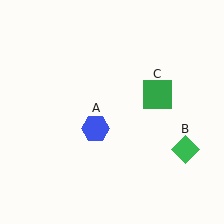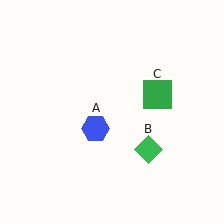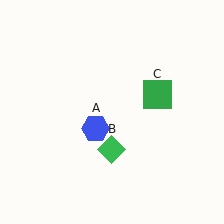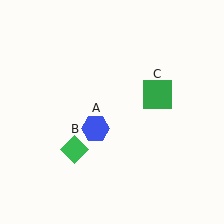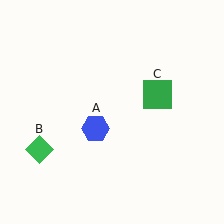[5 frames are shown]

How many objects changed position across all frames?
1 object changed position: green diamond (object B).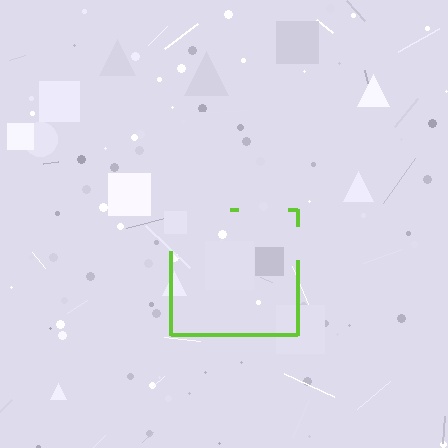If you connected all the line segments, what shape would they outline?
They would outline a square.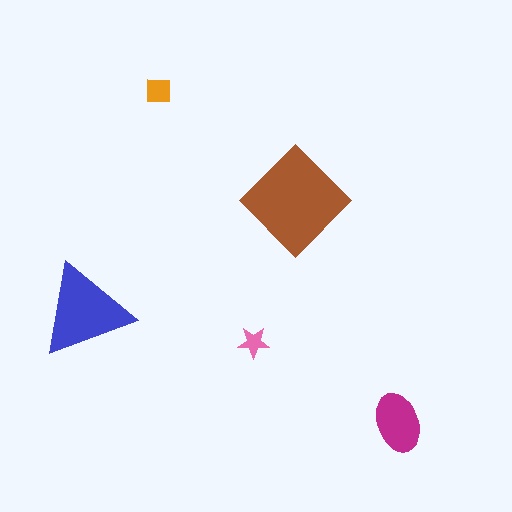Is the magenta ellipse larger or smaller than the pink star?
Larger.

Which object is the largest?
The brown diamond.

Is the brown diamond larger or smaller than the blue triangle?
Larger.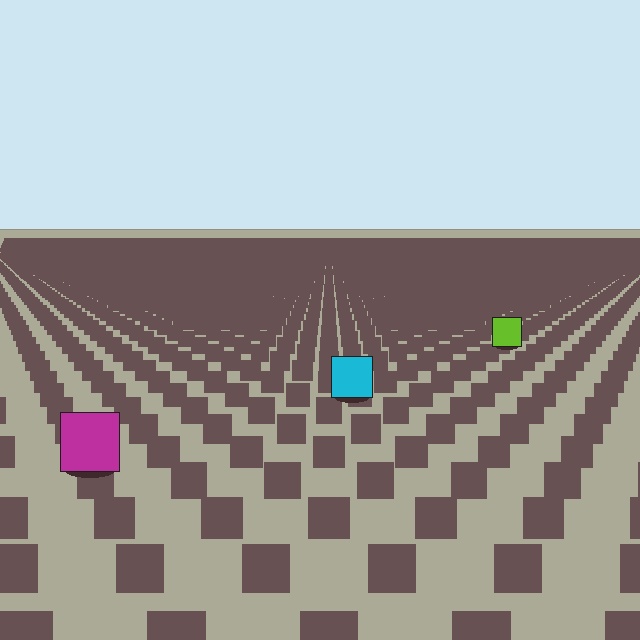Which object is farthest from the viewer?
The lime square is farthest from the viewer. It appears smaller and the ground texture around it is denser.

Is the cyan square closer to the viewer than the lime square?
Yes. The cyan square is closer — you can tell from the texture gradient: the ground texture is coarser near it.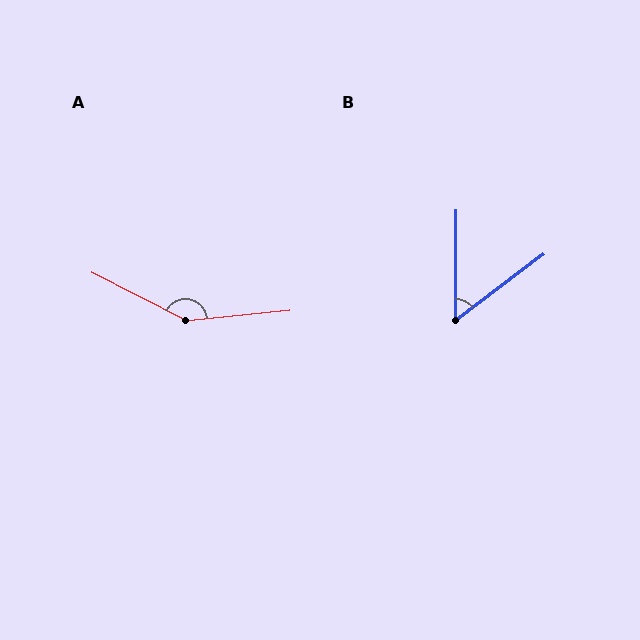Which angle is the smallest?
B, at approximately 53 degrees.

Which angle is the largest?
A, at approximately 147 degrees.